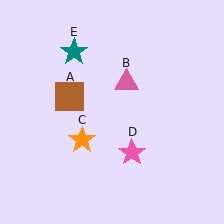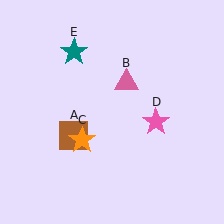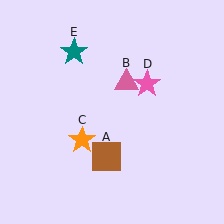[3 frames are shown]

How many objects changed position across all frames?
2 objects changed position: brown square (object A), pink star (object D).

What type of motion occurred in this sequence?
The brown square (object A), pink star (object D) rotated counterclockwise around the center of the scene.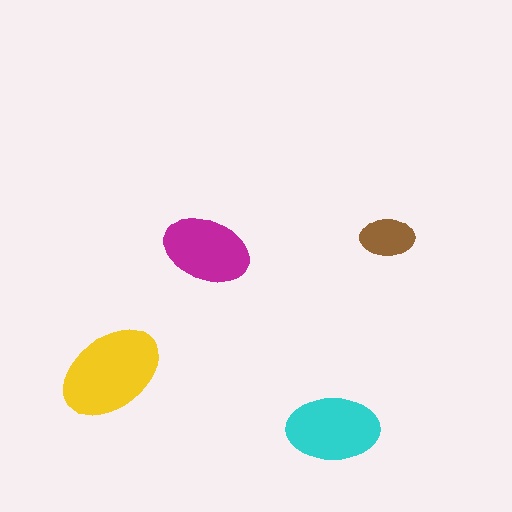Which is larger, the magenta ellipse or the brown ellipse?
The magenta one.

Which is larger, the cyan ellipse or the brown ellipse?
The cyan one.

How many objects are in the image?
There are 4 objects in the image.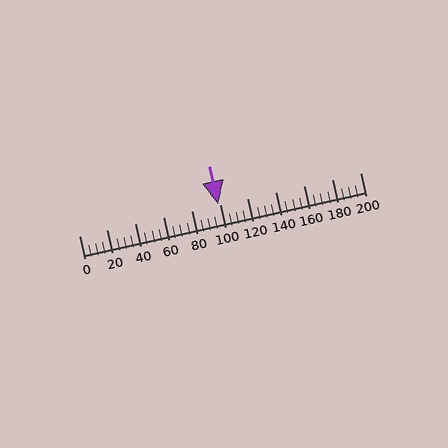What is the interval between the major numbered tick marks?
The major tick marks are spaced 20 units apart.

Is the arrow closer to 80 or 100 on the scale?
The arrow is closer to 100.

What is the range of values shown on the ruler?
The ruler shows values from 0 to 200.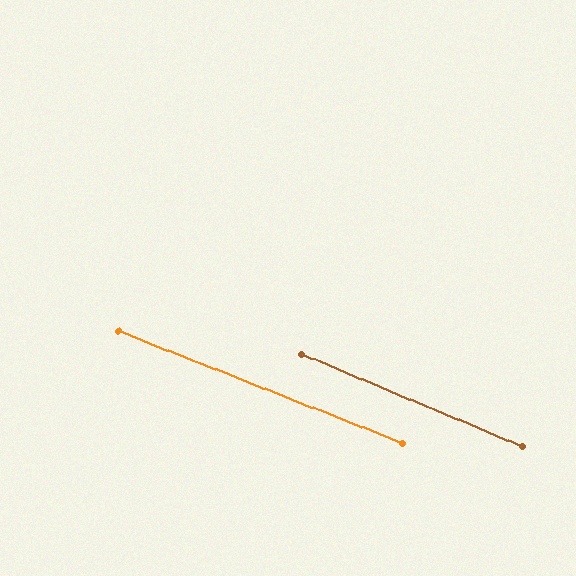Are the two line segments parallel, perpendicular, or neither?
Parallel — their directions differ by only 1.1°.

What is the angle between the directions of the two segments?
Approximately 1 degree.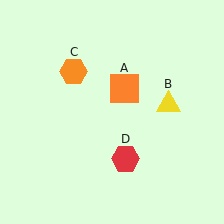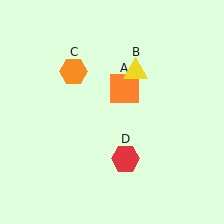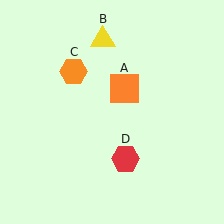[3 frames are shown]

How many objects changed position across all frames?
1 object changed position: yellow triangle (object B).